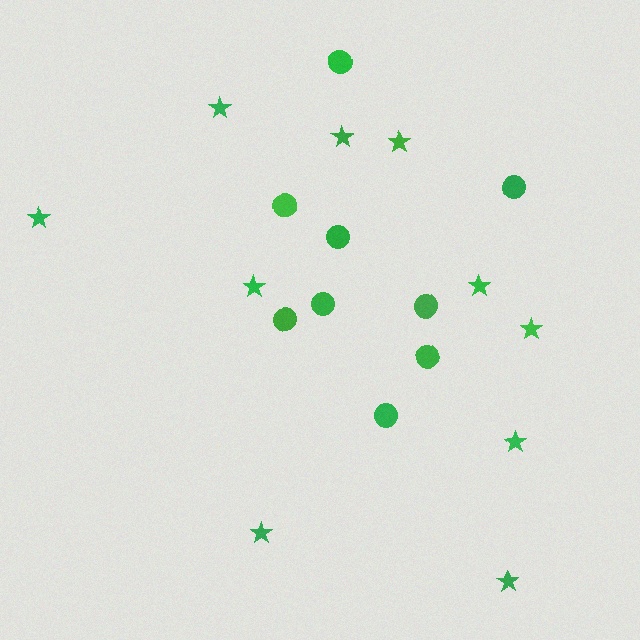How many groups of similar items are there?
There are 2 groups: one group of circles (9) and one group of stars (10).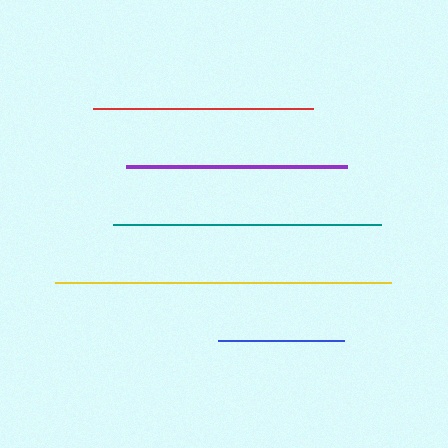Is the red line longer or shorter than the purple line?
The purple line is longer than the red line.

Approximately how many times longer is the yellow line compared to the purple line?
The yellow line is approximately 1.5 times the length of the purple line.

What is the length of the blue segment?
The blue segment is approximately 126 pixels long.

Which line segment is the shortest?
The blue line is the shortest at approximately 126 pixels.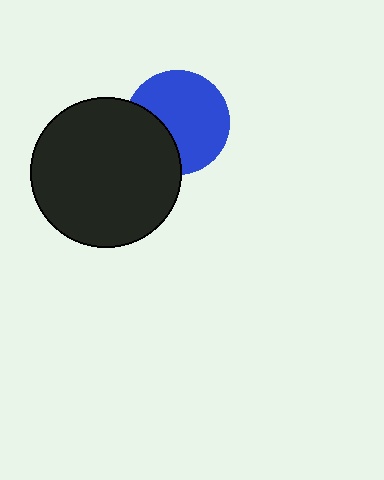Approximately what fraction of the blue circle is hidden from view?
Roughly 30% of the blue circle is hidden behind the black circle.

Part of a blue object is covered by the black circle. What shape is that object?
It is a circle.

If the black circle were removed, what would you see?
You would see the complete blue circle.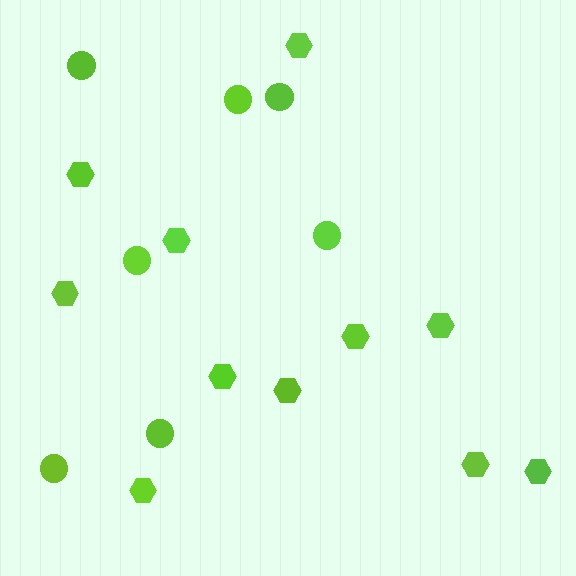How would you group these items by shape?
There are 2 groups: one group of circles (7) and one group of hexagons (11).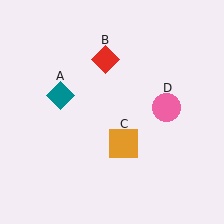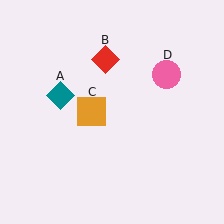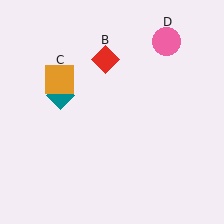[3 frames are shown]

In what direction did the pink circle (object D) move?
The pink circle (object D) moved up.